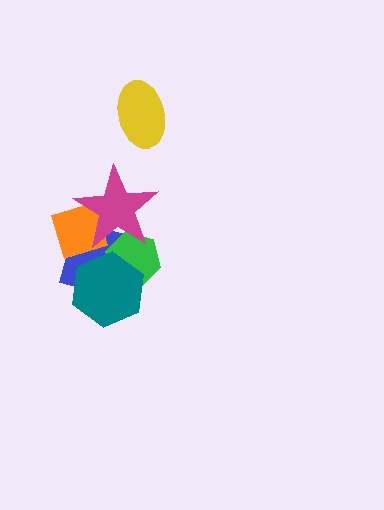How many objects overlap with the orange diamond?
2 objects overlap with the orange diamond.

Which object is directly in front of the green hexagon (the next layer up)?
The teal hexagon is directly in front of the green hexagon.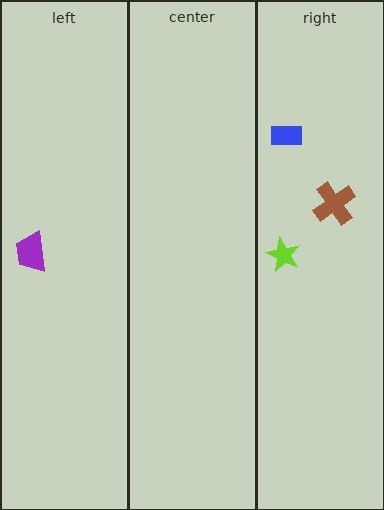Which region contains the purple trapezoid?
The left region.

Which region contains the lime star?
The right region.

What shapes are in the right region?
The brown cross, the blue rectangle, the lime star.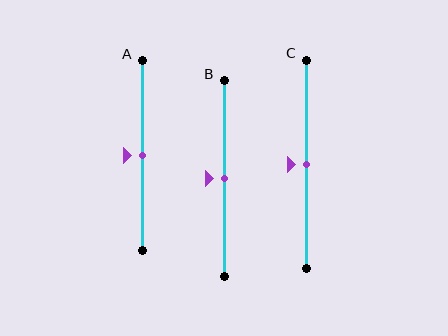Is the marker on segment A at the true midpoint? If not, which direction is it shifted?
Yes, the marker on segment A is at the true midpoint.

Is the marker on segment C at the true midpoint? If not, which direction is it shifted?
Yes, the marker on segment C is at the true midpoint.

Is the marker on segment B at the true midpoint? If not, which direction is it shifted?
Yes, the marker on segment B is at the true midpoint.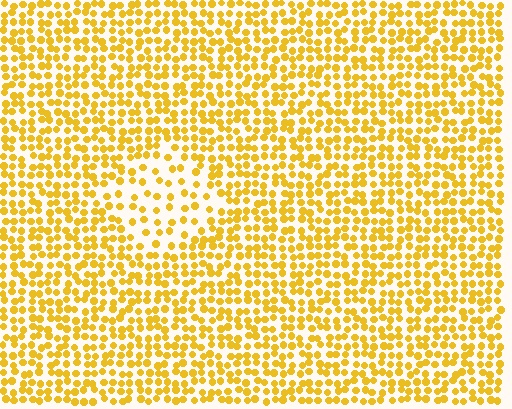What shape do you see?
I see a diamond.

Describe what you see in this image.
The image contains small yellow elements arranged at two different densities. A diamond-shaped region is visible where the elements are less densely packed than the surrounding area.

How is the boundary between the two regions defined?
The boundary is defined by a change in element density (approximately 2.0x ratio). All elements are the same color, size, and shape.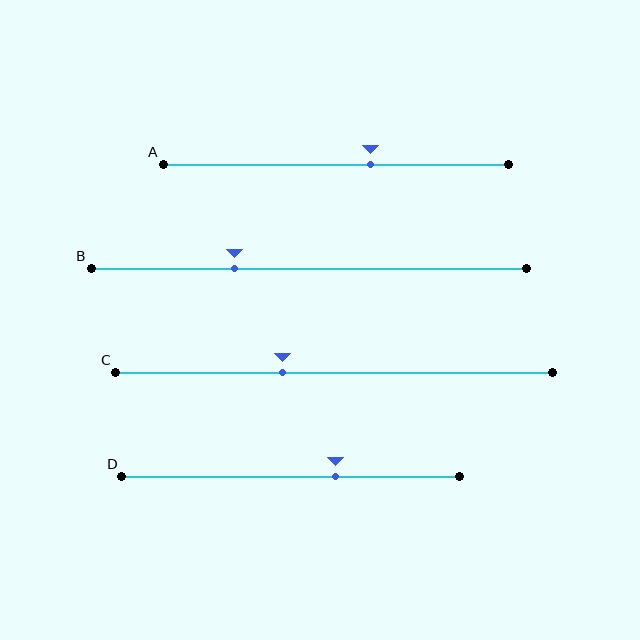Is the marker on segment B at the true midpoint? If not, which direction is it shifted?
No, the marker on segment B is shifted to the left by about 17% of the segment length.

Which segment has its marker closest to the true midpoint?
Segment A has its marker closest to the true midpoint.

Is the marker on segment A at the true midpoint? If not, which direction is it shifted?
No, the marker on segment A is shifted to the right by about 10% of the segment length.